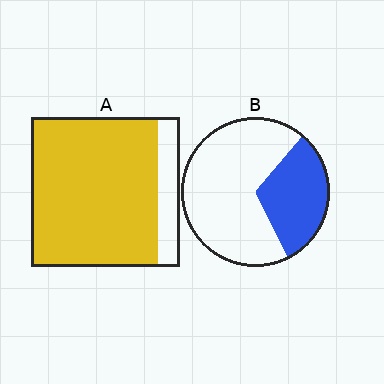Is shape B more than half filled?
No.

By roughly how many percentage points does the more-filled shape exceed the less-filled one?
By roughly 55 percentage points (A over B).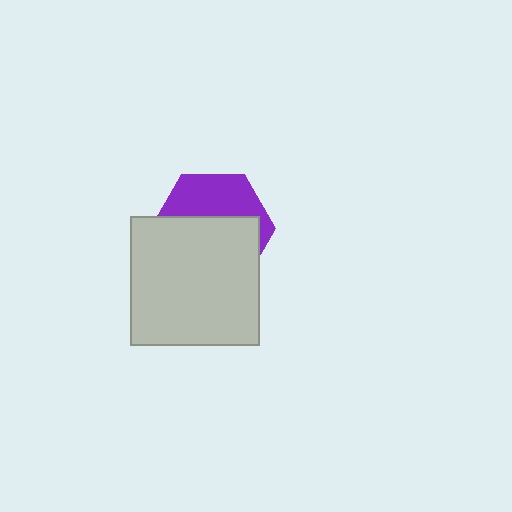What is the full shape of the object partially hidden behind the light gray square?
The partially hidden object is a purple hexagon.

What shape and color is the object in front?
The object in front is a light gray square.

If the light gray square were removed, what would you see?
You would see the complete purple hexagon.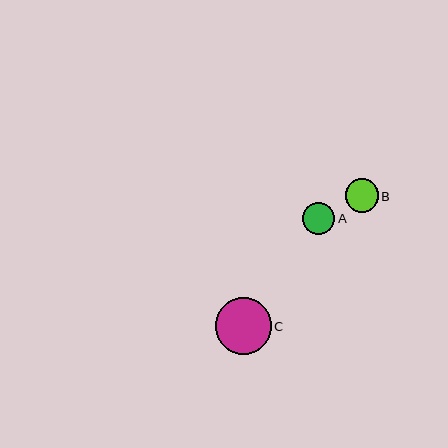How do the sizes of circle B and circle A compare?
Circle B and circle A are approximately the same size.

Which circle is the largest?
Circle C is the largest with a size of approximately 56 pixels.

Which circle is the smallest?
Circle A is the smallest with a size of approximately 32 pixels.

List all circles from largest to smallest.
From largest to smallest: C, B, A.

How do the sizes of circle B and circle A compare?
Circle B and circle A are approximately the same size.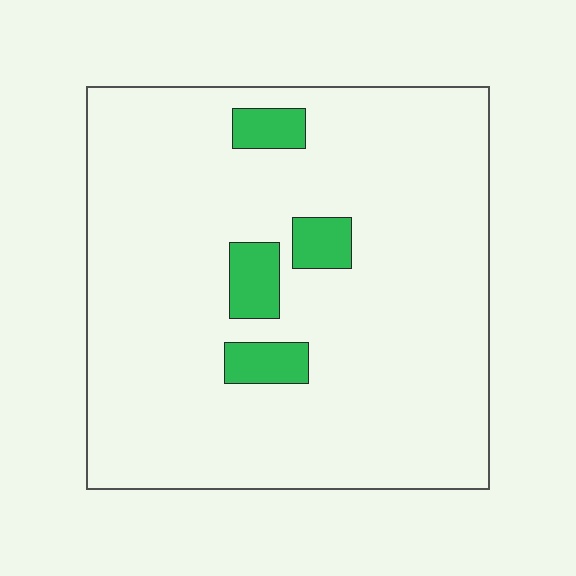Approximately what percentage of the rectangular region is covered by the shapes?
Approximately 10%.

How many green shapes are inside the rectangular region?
4.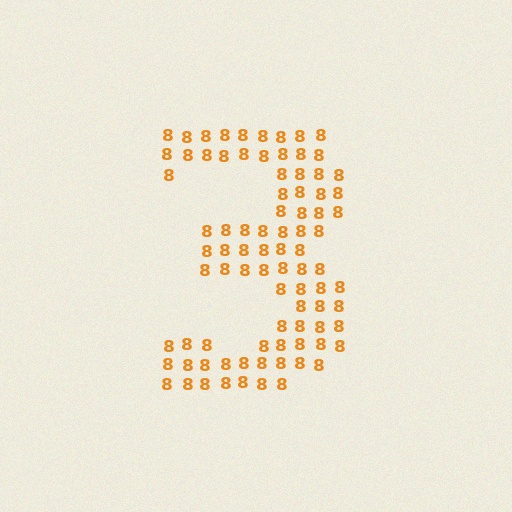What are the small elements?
The small elements are digit 8's.